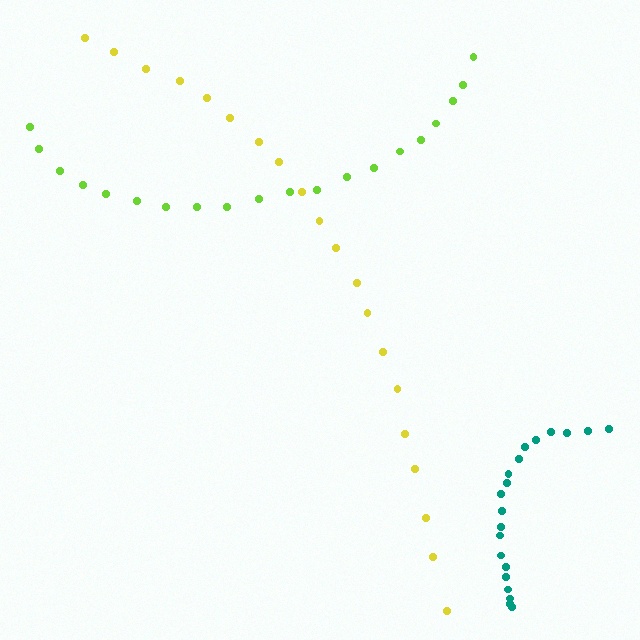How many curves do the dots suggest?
There are 3 distinct paths.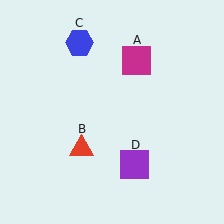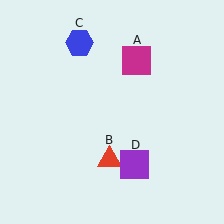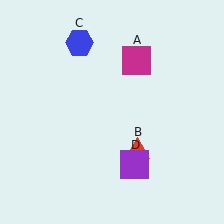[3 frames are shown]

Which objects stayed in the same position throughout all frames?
Magenta square (object A) and blue hexagon (object C) and purple square (object D) remained stationary.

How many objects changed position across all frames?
1 object changed position: red triangle (object B).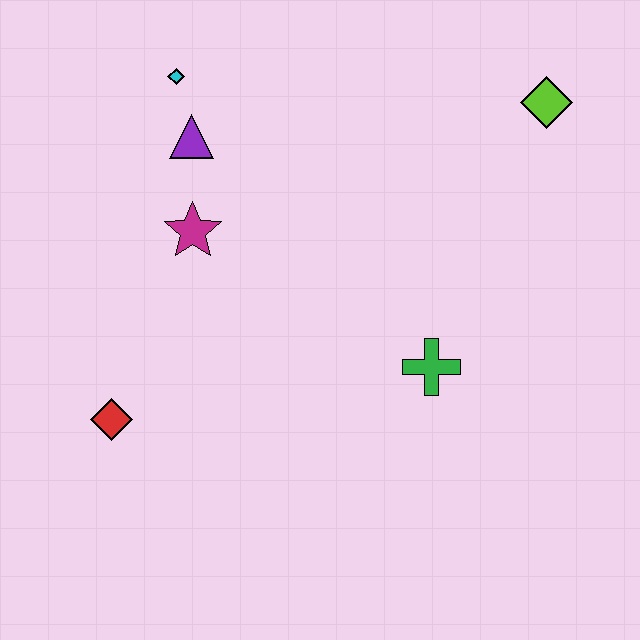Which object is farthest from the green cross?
The cyan diamond is farthest from the green cross.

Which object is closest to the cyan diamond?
The purple triangle is closest to the cyan diamond.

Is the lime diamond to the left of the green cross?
No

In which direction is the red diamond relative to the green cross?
The red diamond is to the left of the green cross.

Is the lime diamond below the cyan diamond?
Yes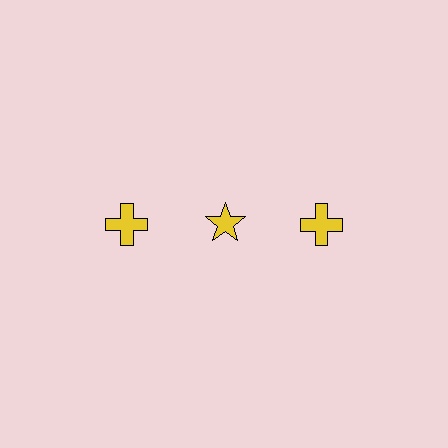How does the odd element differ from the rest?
It has a different shape: star instead of cross.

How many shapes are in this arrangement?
There are 3 shapes arranged in a grid pattern.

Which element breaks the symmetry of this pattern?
The yellow star in the top row, second from left column breaks the symmetry. All other shapes are yellow crosses.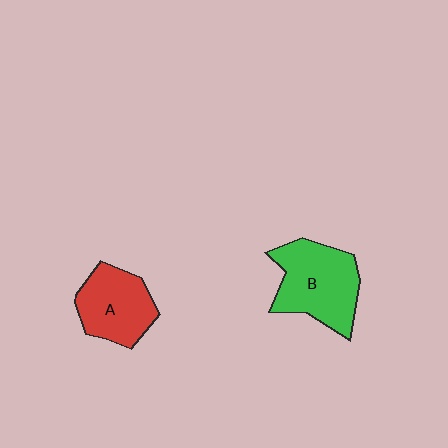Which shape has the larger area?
Shape B (green).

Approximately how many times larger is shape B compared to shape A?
Approximately 1.3 times.